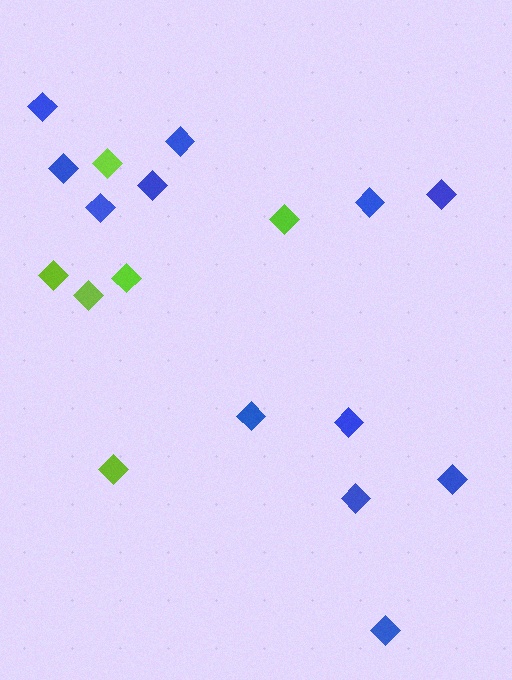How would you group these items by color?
There are 2 groups: one group of lime diamonds (6) and one group of blue diamonds (12).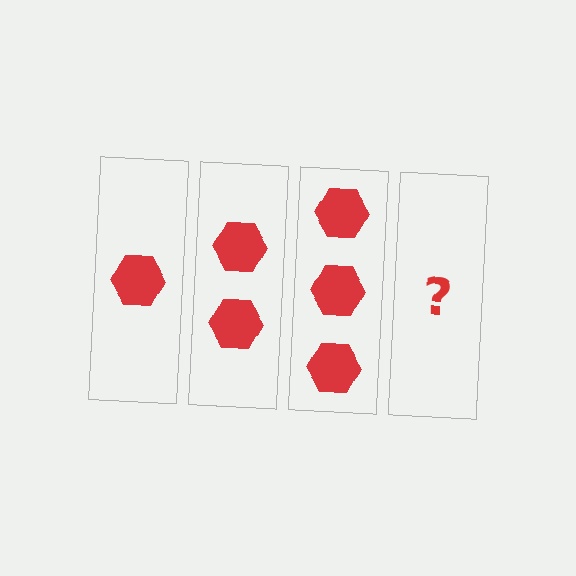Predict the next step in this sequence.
The next step is 4 hexagons.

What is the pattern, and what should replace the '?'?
The pattern is that each step adds one more hexagon. The '?' should be 4 hexagons.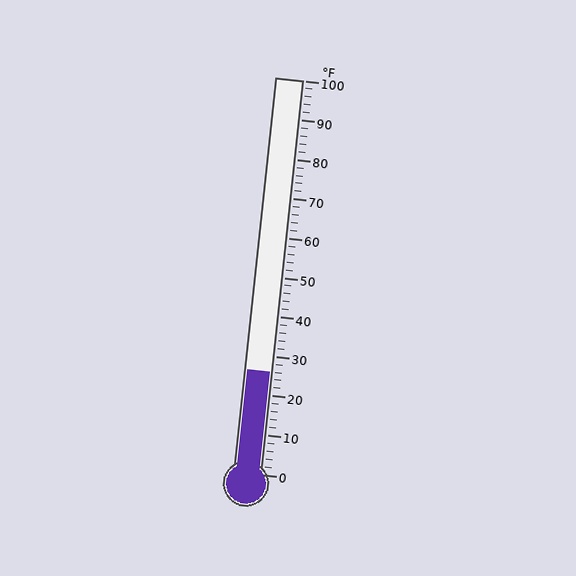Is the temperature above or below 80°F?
The temperature is below 80°F.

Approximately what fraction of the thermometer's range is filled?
The thermometer is filled to approximately 25% of its range.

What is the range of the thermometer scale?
The thermometer scale ranges from 0°F to 100°F.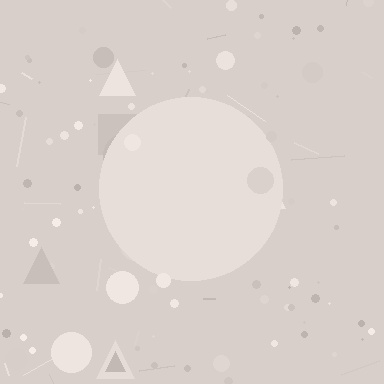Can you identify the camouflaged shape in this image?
The camouflaged shape is a circle.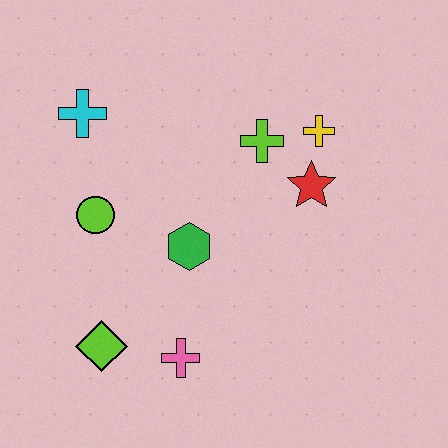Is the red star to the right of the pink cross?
Yes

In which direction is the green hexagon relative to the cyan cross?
The green hexagon is below the cyan cross.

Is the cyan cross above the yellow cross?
Yes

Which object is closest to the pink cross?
The lime diamond is closest to the pink cross.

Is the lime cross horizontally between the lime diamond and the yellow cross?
Yes